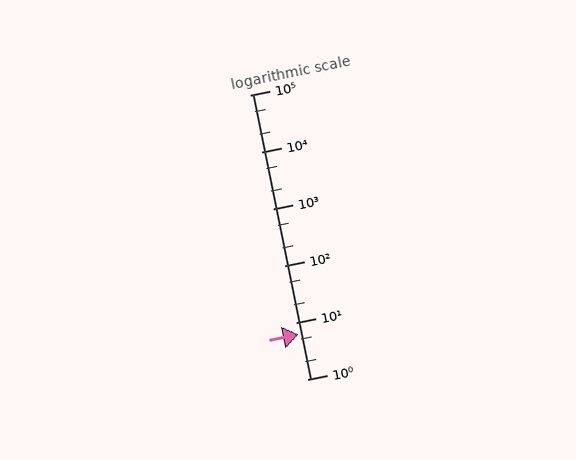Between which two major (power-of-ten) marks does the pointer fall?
The pointer is between 1 and 10.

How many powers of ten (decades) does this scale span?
The scale spans 5 decades, from 1 to 100000.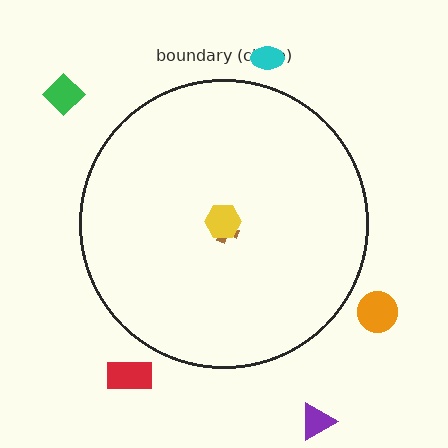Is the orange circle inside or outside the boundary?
Outside.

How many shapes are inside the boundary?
2 inside, 5 outside.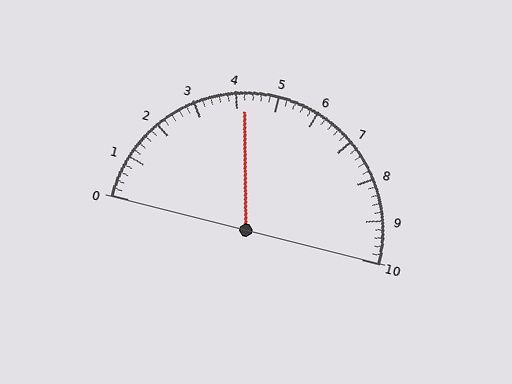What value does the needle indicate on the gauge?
The needle indicates approximately 4.2.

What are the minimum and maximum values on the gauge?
The gauge ranges from 0 to 10.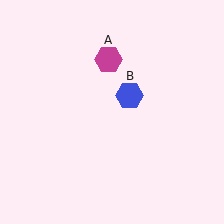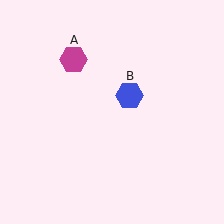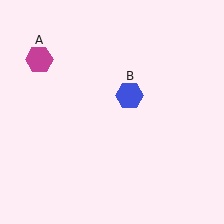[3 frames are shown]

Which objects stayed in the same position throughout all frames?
Blue hexagon (object B) remained stationary.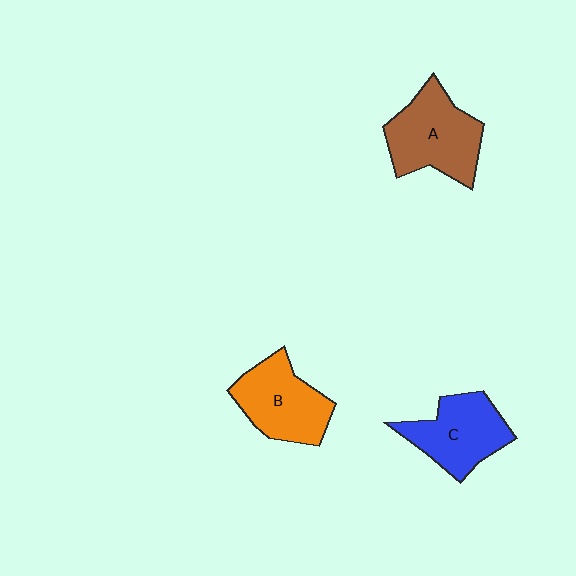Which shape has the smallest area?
Shape C (blue).